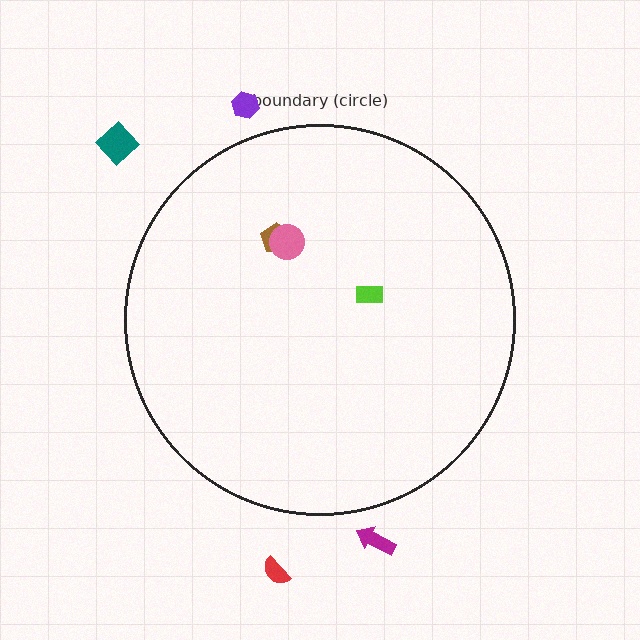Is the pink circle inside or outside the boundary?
Inside.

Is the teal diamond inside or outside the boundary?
Outside.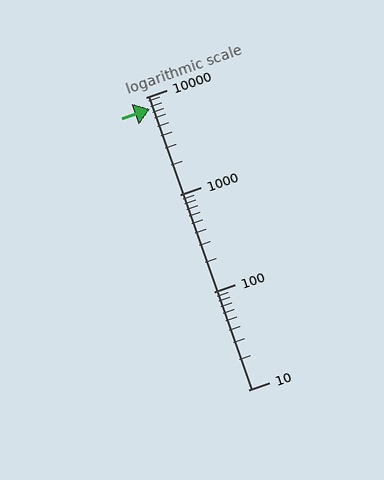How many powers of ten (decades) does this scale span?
The scale spans 3 decades, from 10 to 10000.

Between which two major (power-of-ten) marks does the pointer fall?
The pointer is between 1000 and 10000.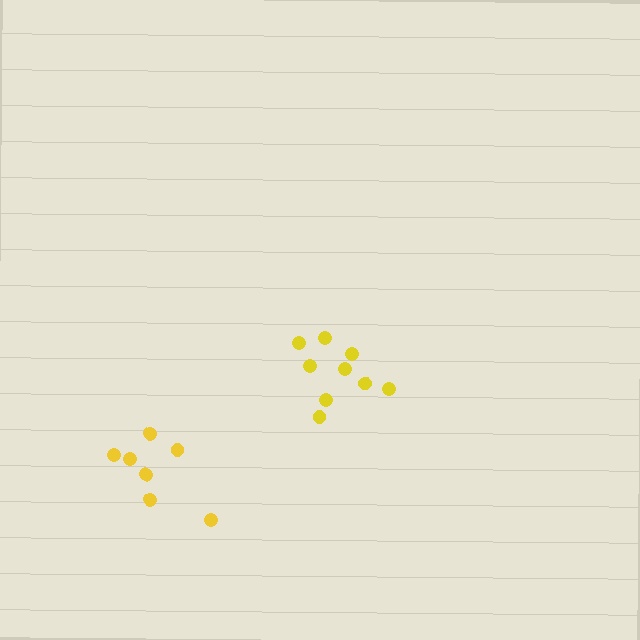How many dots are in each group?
Group 1: 7 dots, Group 2: 9 dots (16 total).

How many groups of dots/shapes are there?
There are 2 groups.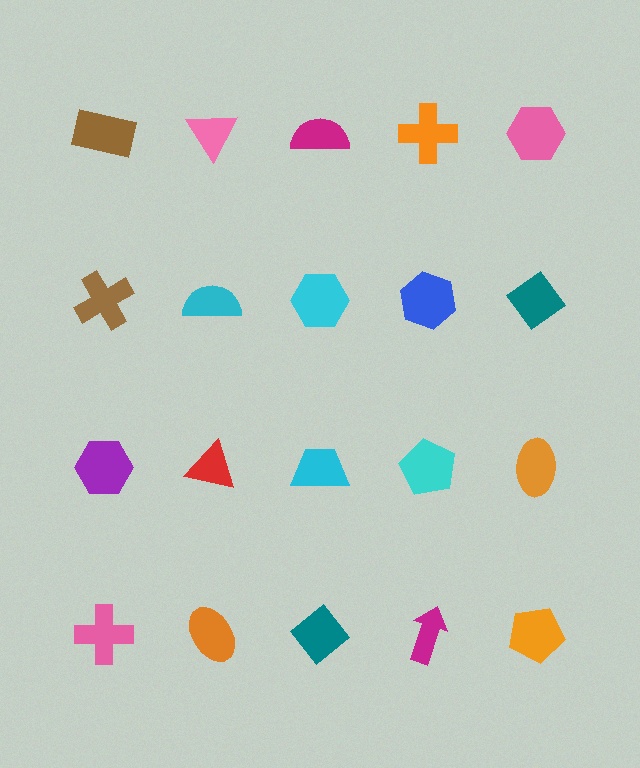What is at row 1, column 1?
A brown rectangle.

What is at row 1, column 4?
An orange cross.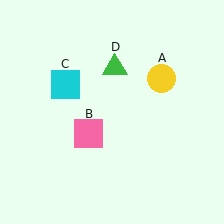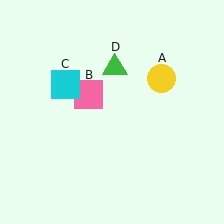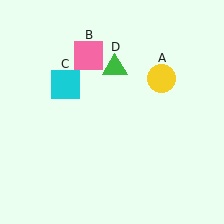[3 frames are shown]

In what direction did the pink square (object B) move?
The pink square (object B) moved up.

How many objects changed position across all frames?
1 object changed position: pink square (object B).